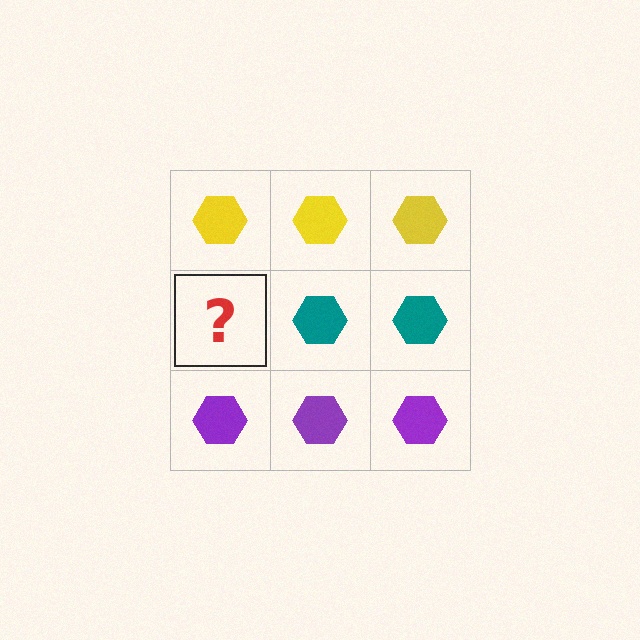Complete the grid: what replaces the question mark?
The question mark should be replaced with a teal hexagon.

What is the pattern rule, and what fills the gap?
The rule is that each row has a consistent color. The gap should be filled with a teal hexagon.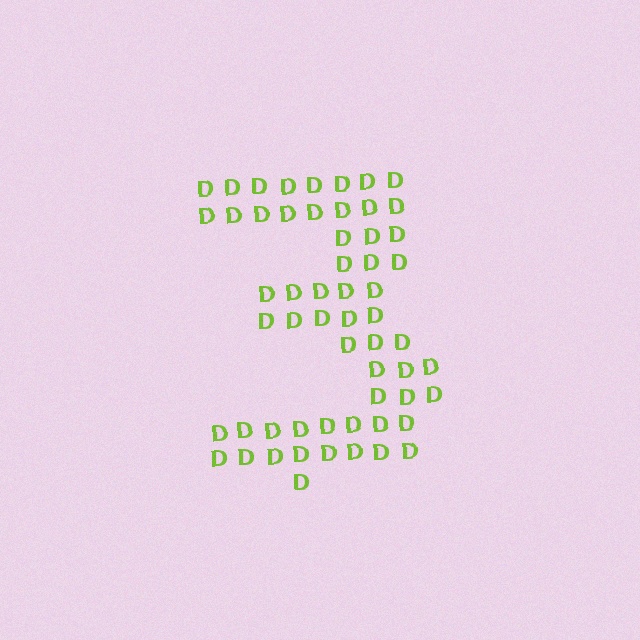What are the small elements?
The small elements are letter D's.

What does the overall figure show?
The overall figure shows the digit 3.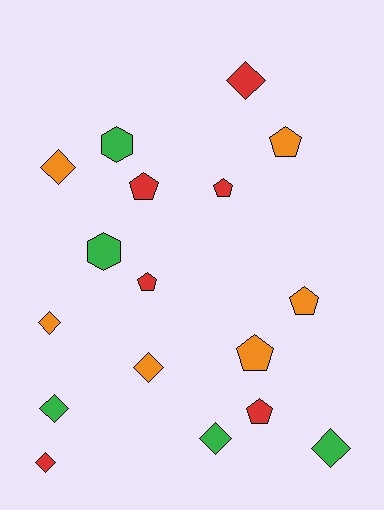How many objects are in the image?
There are 17 objects.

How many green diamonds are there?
There are 3 green diamonds.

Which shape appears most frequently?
Diamond, with 8 objects.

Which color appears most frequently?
Red, with 6 objects.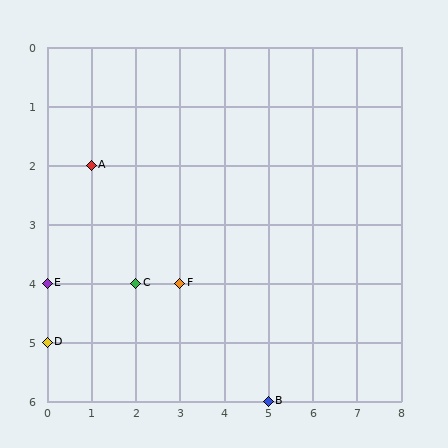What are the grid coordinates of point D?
Point D is at grid coordinates (0, 5).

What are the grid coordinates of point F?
Point F is at grid coordinates (3, 4).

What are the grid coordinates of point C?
Point C is at grid coordinates (2, 4).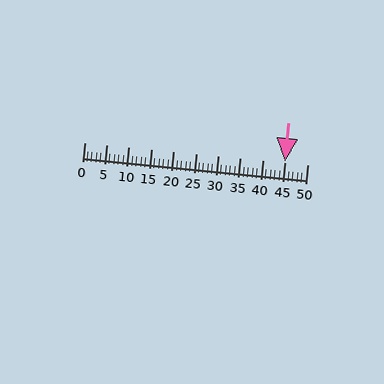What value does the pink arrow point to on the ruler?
The pink arrow points to approximately 45.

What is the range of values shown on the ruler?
The ruler shows values from 0 to 50.